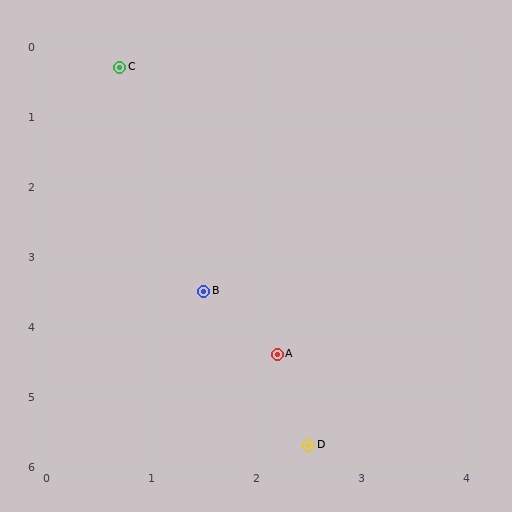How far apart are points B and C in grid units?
Points B and C are about 3.3 grid units apart.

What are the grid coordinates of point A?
Point A is at approximately (2.2, 4.4).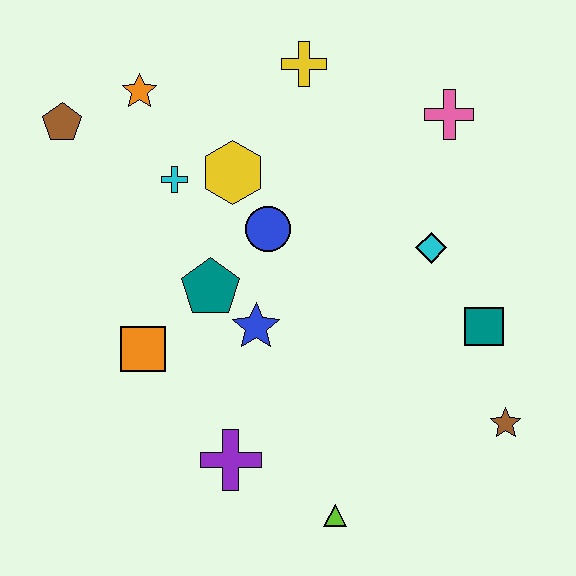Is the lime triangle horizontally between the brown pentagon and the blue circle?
No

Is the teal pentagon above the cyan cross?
No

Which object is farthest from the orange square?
The pink cross is farthest from the orange square.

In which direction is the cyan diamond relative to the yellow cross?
The cyan diamond is below the yellow cross.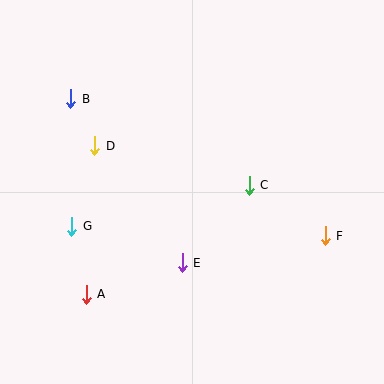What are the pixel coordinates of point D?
Point D is at (95, 146).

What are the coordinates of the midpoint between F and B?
The midpoint between F and B is at (198, 167).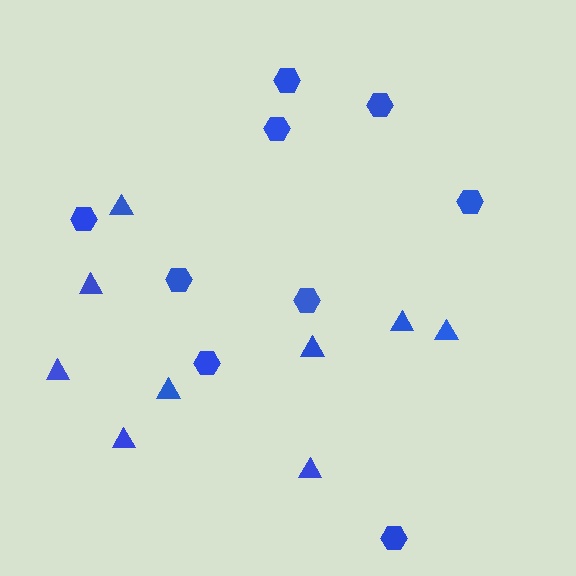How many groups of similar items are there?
There are 2 groups: one group of hexagons (9) and one group of triangles (9).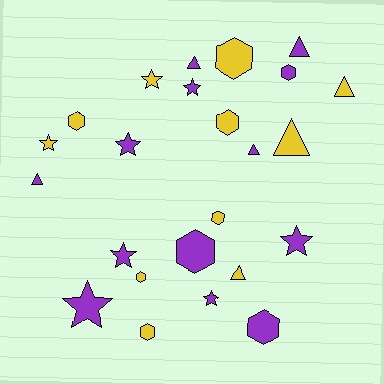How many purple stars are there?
There are 6 purple stars.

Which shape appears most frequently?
Hexagon, with 9 objects.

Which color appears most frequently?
Purple, with 13 objects.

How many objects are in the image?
There are 24 objects.